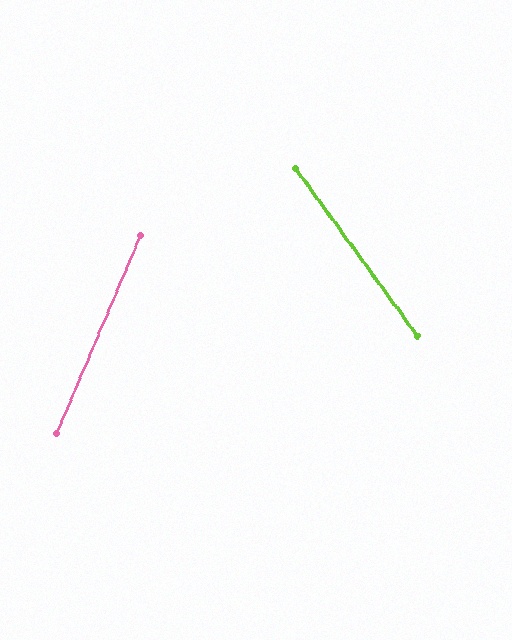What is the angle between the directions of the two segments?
Approximately 59 degrees.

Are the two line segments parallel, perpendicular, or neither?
Neither parallel nor perpendicular — they differ by about 59°.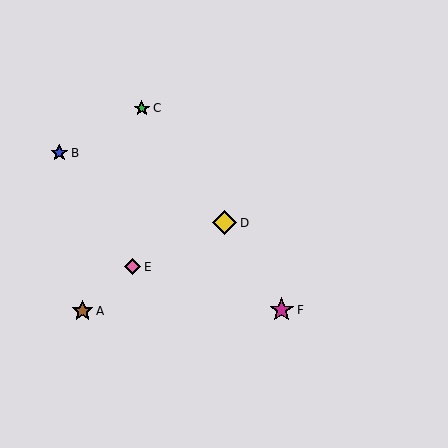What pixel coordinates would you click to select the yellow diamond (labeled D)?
Click at (225, 223) to select the yellow diamond D.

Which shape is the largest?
The magenta star (labeled F) is the largest.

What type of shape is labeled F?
Shape F is a magenta star.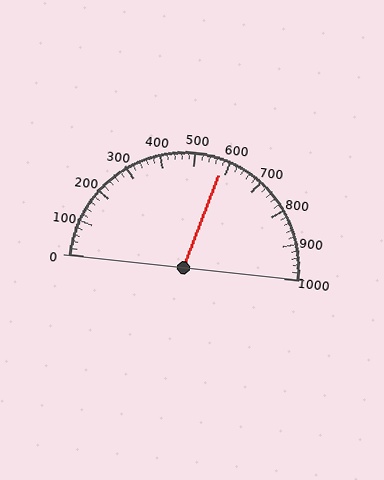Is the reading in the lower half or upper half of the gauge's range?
The reading is in the upper half of the range (0 to 1000).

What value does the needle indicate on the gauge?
The needle indicates approximately 580.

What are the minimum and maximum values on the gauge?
The gauge ranges from 0 to 1000.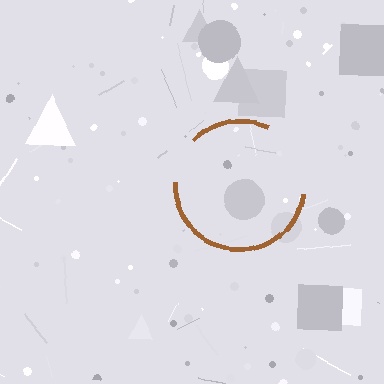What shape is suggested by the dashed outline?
The dashed outline suggests a circle.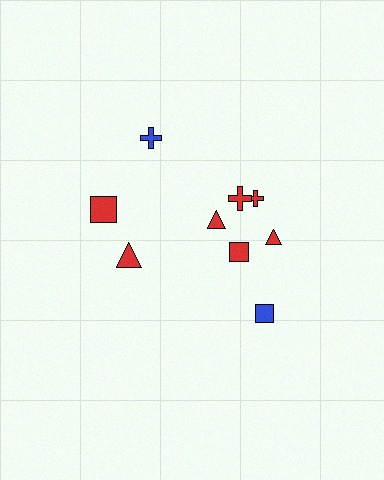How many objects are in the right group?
There are 6 objects.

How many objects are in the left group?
There are 3 objects.